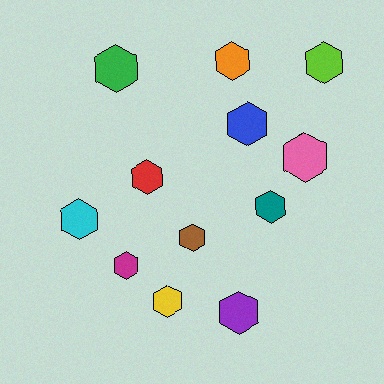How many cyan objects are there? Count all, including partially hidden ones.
There is 1 cyan object.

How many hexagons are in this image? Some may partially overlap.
There are 12 hexagons.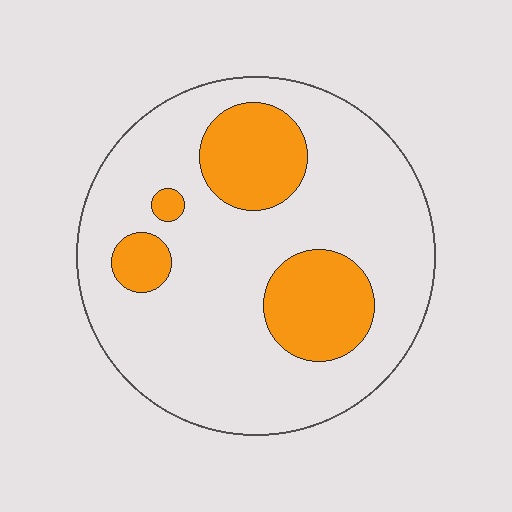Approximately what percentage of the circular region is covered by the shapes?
Approximately 25%.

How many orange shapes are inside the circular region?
4.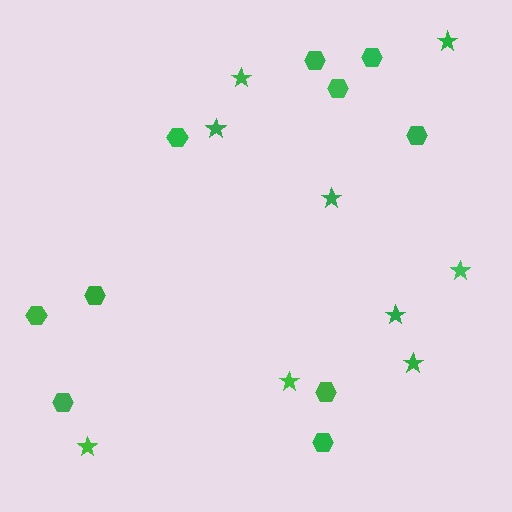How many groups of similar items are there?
There are 2 groups: one group of stars (9) and one group of hexagons (10).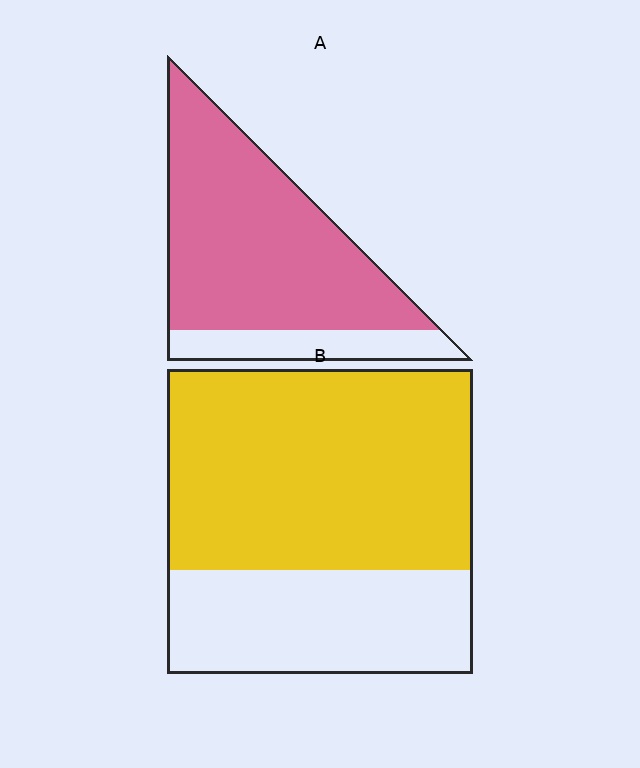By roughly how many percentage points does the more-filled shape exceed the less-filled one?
By roughly 15 percentage points (A over B).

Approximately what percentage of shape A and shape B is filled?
A is approximately 80% and B is approximately 65%.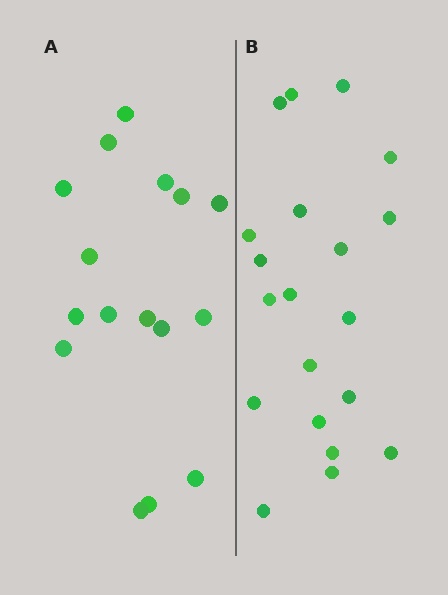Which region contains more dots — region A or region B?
Region B (the right region) has more dots.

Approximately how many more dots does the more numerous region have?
Region B has about 4 more dots than region A.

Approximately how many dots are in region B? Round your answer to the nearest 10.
About 20 dots.